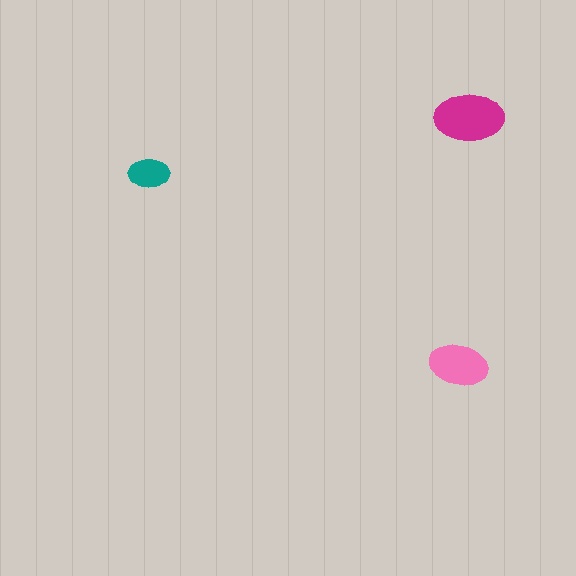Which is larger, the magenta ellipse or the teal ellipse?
The magenta one.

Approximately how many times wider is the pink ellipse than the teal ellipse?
About 1.5 times wider.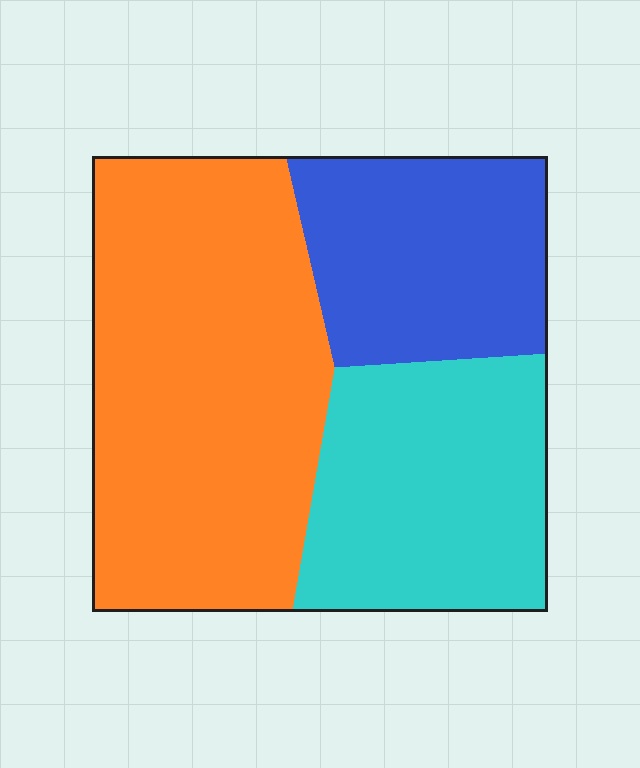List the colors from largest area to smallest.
From largest to smallest: orange, cyan, blue.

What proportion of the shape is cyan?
Cyan takes up about one quarter (1/4) of the shape.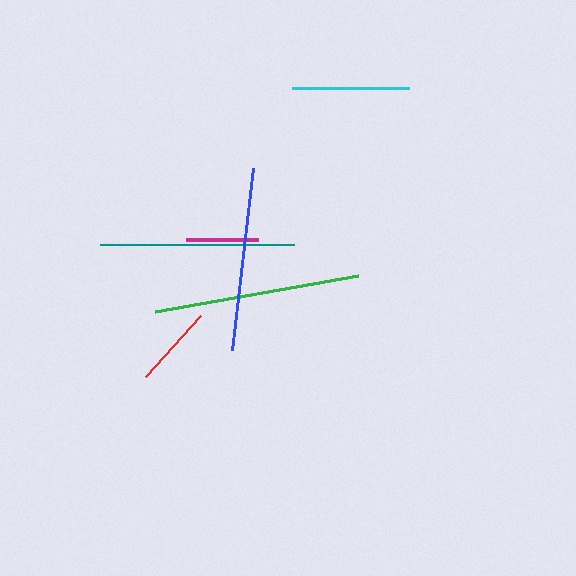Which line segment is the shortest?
The magenta line is the shortest at approximately 72 pixels.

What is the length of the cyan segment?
The cyan segment is approximately 118 pixels long.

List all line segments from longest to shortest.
From longest to shortest: green, teal, blue, cyan, red, magenta.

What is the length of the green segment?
The green segment is approximately 206 pixels long.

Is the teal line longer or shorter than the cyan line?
The teal line is longer than the cyan line.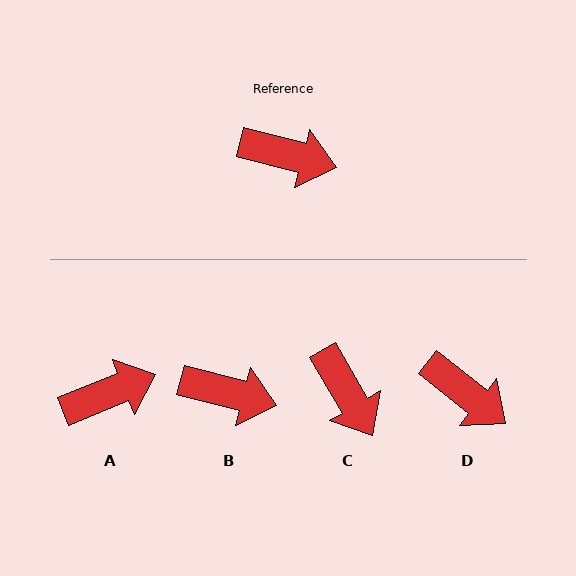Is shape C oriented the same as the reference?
No, it is off by about 45 degrees.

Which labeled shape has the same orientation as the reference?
B.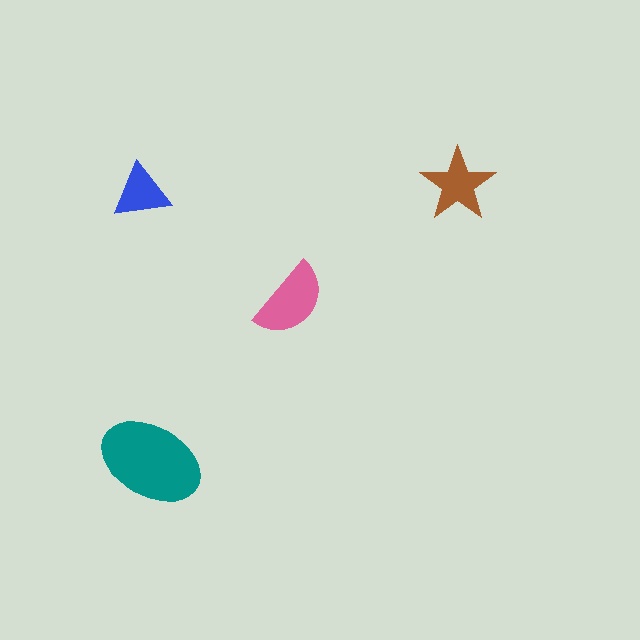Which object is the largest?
The teal ellipse.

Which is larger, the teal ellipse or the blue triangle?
The teal ellipse.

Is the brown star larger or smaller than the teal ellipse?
Smaller.